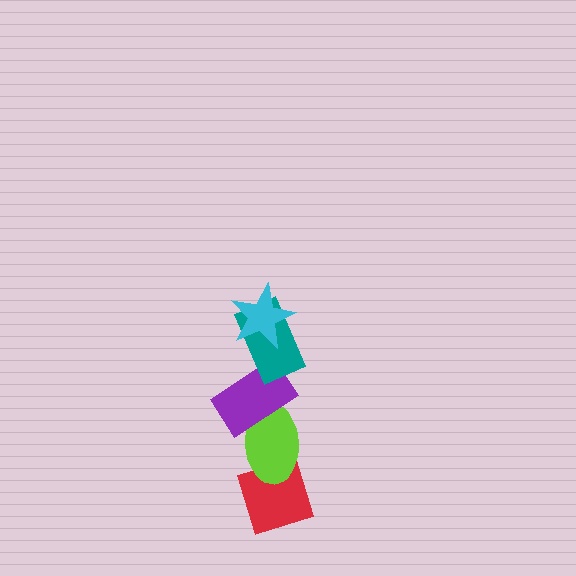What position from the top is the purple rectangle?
The purple rectangle is 3rd from the top.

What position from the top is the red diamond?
The red diamond is 5th from the top.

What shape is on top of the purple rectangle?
The teal rectangle is on top of the purple rectangle.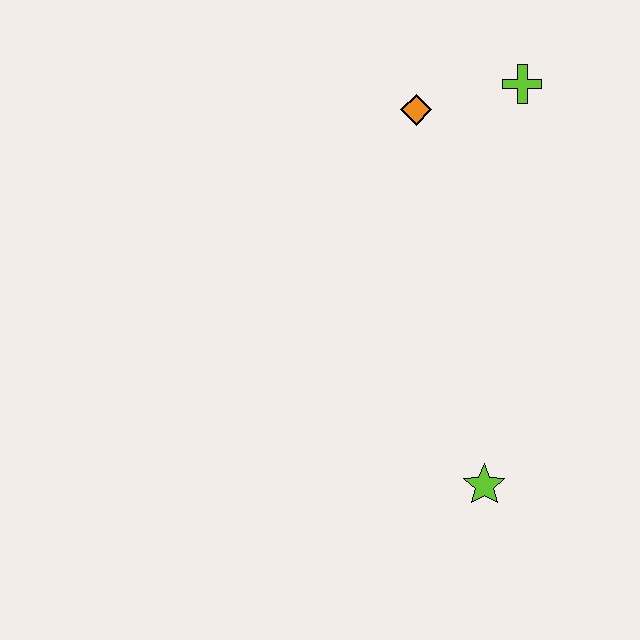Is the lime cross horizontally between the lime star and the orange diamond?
No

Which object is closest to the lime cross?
The orange diamond is closest to the lime cross.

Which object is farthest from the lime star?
The lime cross is farthest from the lime star.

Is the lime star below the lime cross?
Yes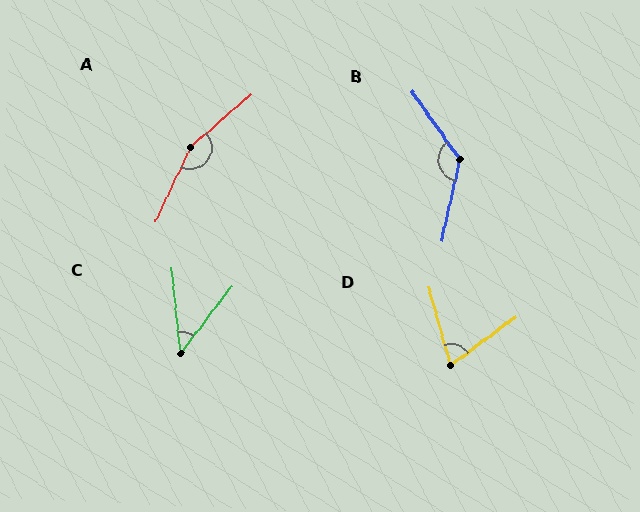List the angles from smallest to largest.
C (43°), D (69°), B (132°), A (156°).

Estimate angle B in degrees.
Approximately 132 degrees.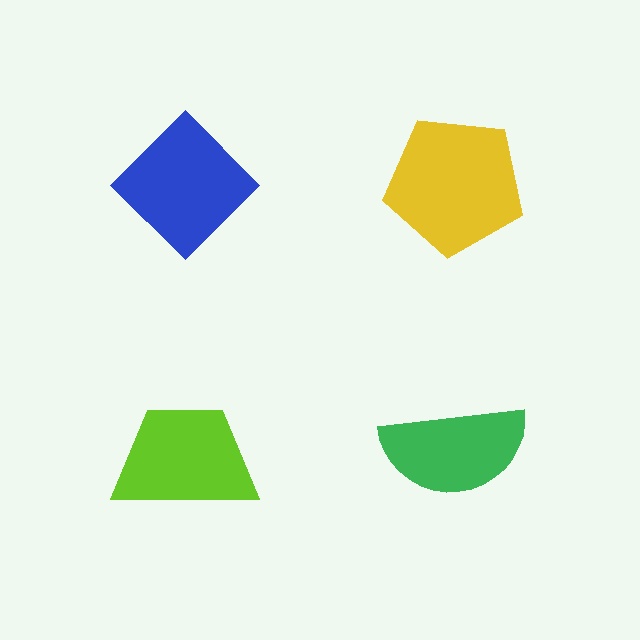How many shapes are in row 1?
2 shapes.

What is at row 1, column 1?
A blue diamond.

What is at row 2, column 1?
A lime trapezoid.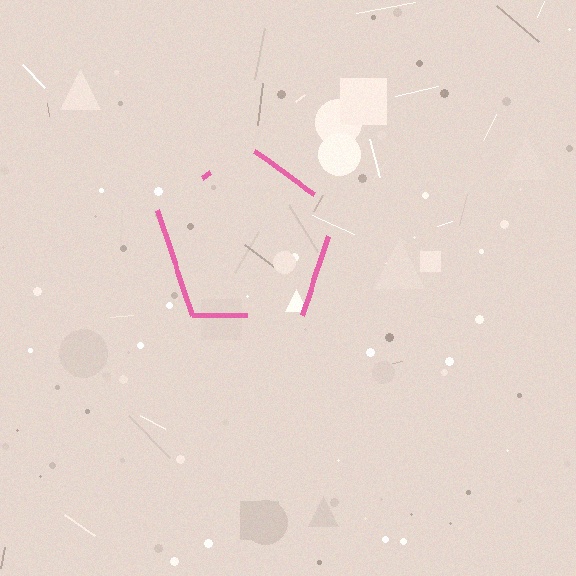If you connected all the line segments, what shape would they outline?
They would outline a pentagon.